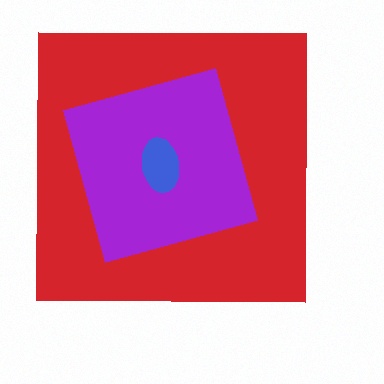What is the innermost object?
The blue ellipse.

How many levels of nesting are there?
3.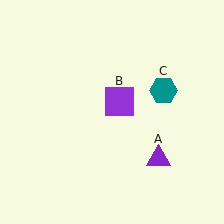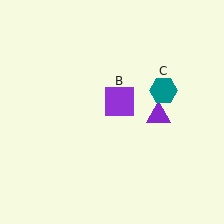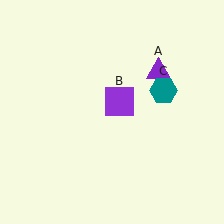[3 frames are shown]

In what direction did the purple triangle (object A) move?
The purple triangle (object A) moved up.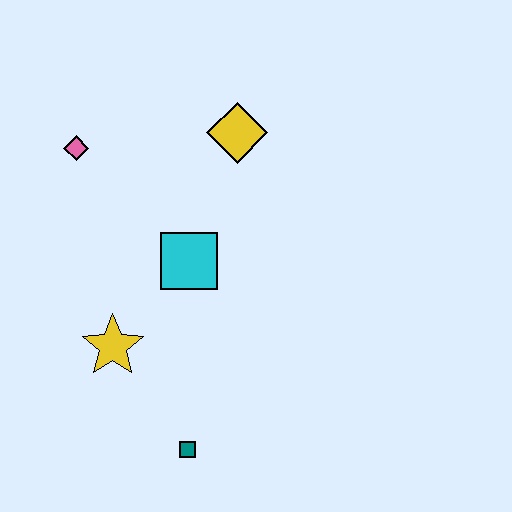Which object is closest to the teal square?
The yellow star is closest to the teal square.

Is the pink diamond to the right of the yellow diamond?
No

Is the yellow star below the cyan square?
Yes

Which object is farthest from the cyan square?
The teal square is farthest from the cyan square.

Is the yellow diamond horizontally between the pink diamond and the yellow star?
No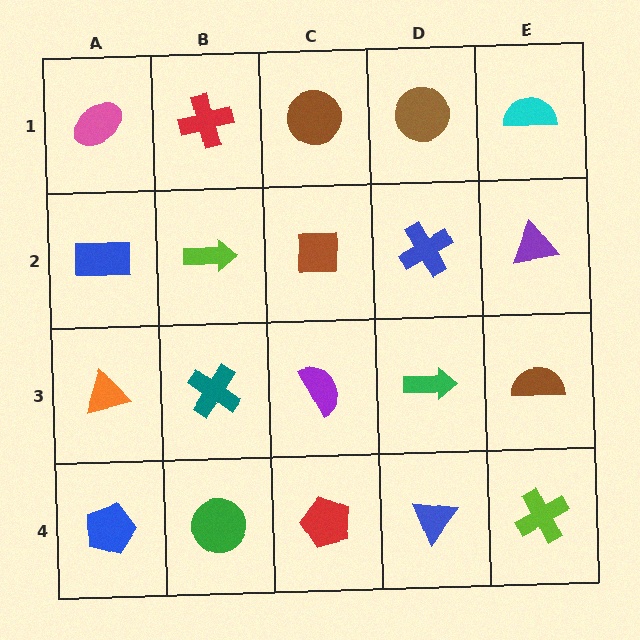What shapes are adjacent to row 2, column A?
A pink ellipse (row 1, column A), an orange triangle (row 3, column A), a lime arrow (row 2, column B).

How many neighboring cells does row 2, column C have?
4.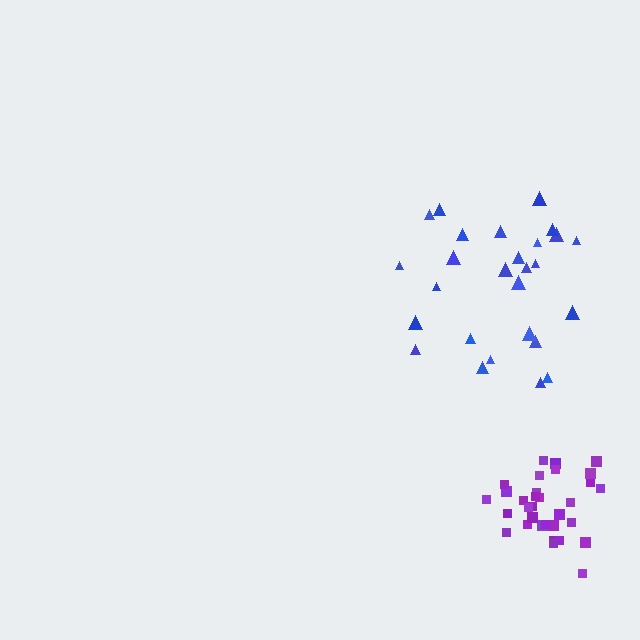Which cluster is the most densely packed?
Purple.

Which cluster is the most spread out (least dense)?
Blue.